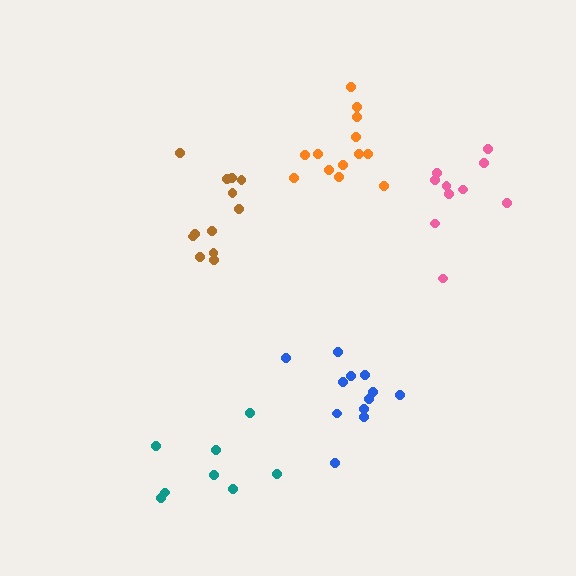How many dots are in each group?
Group 1: 12 dots, Group 2: 13 dots, Group 3: 8 dots, Group 4: 12 dots, Group 5: 10 dots (55 total).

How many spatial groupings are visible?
There are 5 spatial groupings.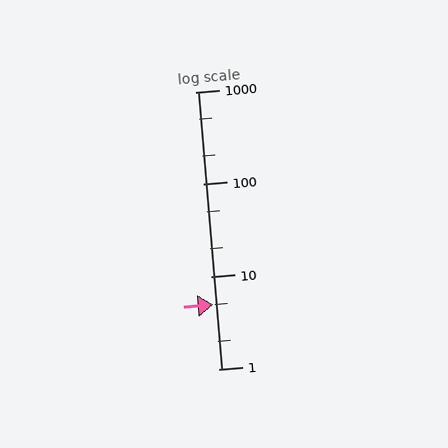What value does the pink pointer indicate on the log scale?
The pointer indicates approximately 5.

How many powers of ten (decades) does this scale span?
The scale spans 3 decades, from 1 to 1000.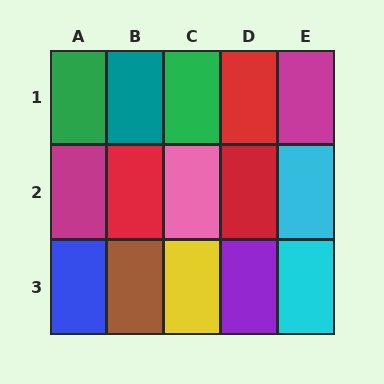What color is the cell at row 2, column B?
Red.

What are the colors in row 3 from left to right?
Blue, brown, yellow, purple, cyan.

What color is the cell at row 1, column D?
Red.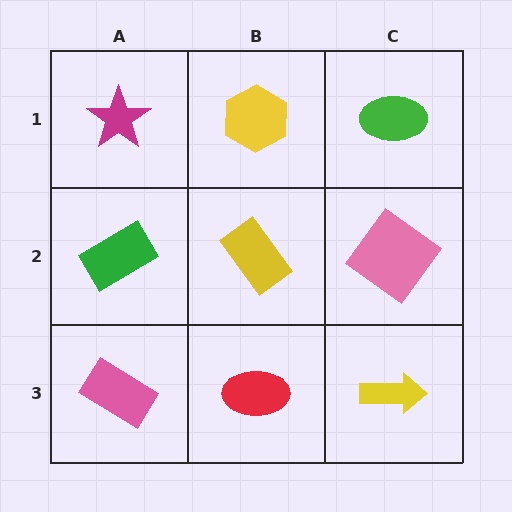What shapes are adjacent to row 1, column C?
A pink diamond (row 2, column C), a yellow hexagon (row 1, column B).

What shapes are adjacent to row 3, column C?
A pink diamond (row 2, column C), a red ellipse (row 3, column B).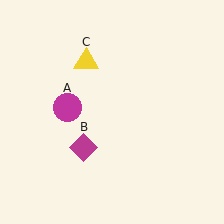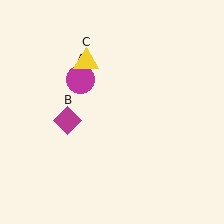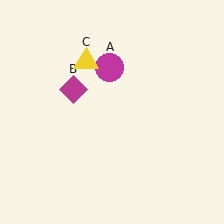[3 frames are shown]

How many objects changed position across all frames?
2 objects changed position: magenta circle (object A), magenta diamond (object B).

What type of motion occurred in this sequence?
The magenta circle (object A), magenta diamond (object B) rotated clockwise around the center of the scene.